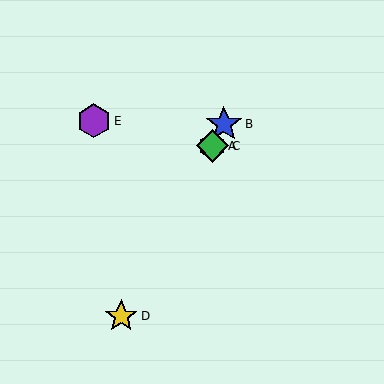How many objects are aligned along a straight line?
4 objects (A, B, C, D) are aligned along a straight line.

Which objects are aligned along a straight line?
Objects A, B, C, D are aligned along a straight line.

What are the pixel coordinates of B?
Object B is at (224, 124).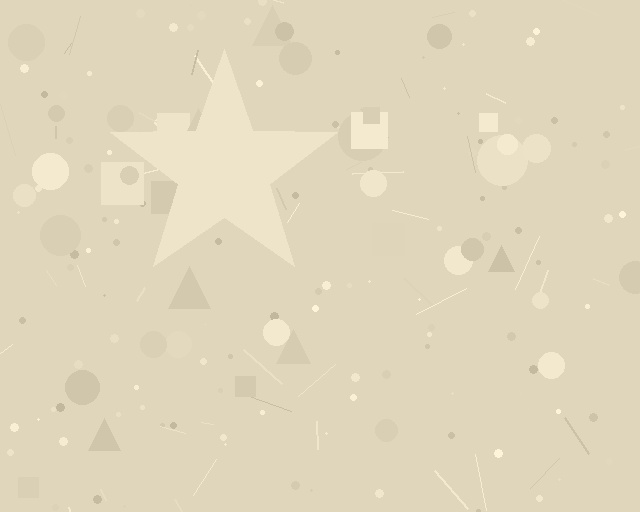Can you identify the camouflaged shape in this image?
The camouflaged shape is a star.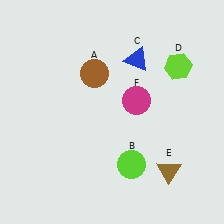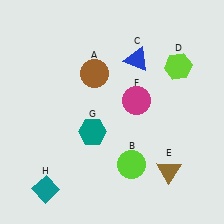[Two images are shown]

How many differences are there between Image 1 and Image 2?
There are 2 differences between the two images.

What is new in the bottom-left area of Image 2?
A teal diamond (H) was added in the bottom-left area of Image 2.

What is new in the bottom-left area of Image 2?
A teal hexagon (G) was added in the bottom-left area of Image 2.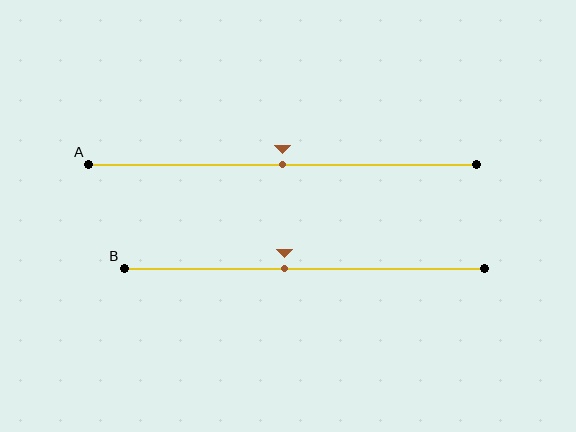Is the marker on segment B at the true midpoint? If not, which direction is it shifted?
No, the marker on segment B is shifted to the left by about 6% of the segment length.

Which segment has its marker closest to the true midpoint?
Segment A has its marker closest to the true midpoint.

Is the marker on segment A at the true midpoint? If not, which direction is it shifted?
Yes, the marker on segment A is at the true midpoint.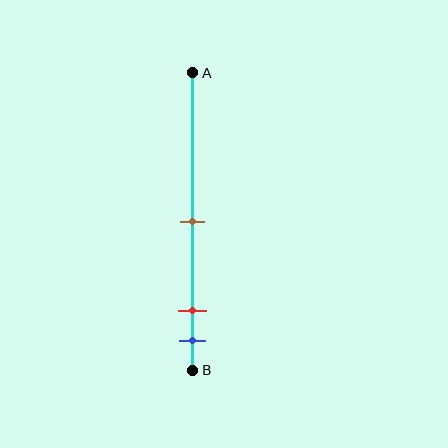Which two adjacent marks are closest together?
The red and blue marks are the closest adjacent pair.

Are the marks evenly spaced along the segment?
No, the marks are not evenly spaced.